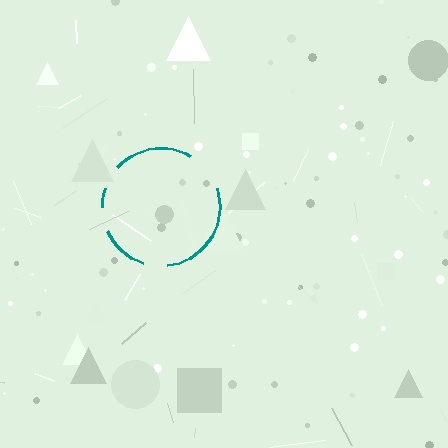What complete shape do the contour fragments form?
The contour fragments form a circle.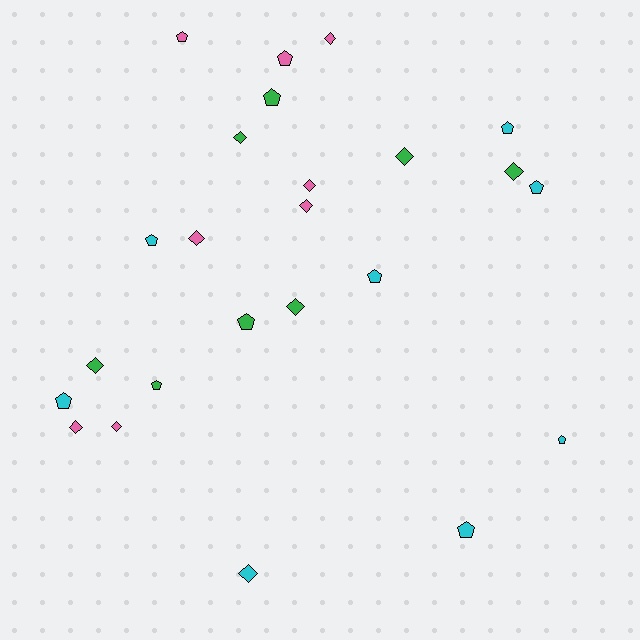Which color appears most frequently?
Pink, with 8 objects.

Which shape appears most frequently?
Diamond, with 12 objects.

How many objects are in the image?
There are 24 objects.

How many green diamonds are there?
There are 5 green diamonds.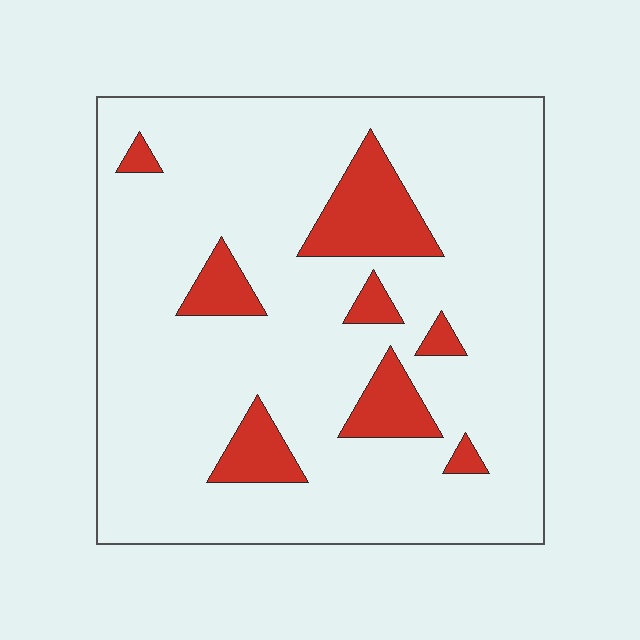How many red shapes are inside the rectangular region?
8.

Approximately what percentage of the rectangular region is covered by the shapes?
Approximately 15%.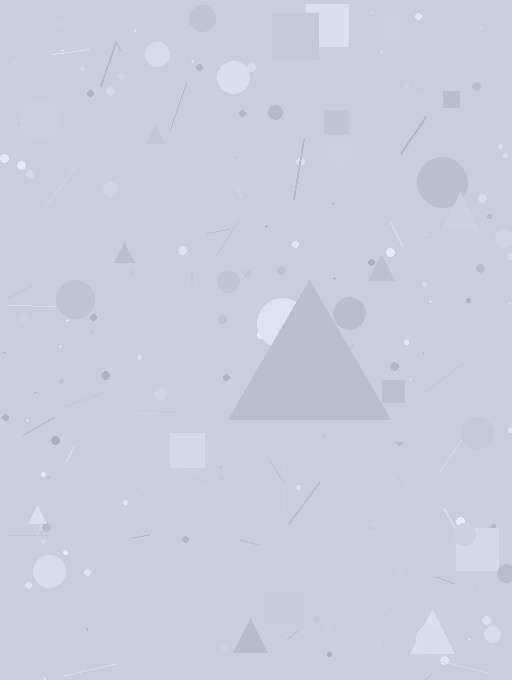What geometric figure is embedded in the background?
A triangle is embedded in the background.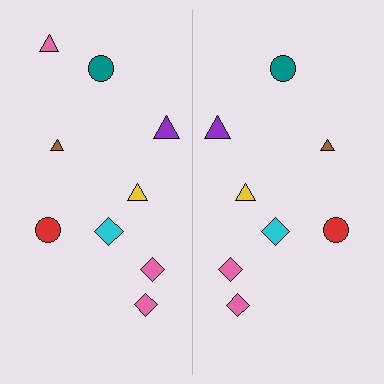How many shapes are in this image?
There are 17 shapes in this image.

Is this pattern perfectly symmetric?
No, the pattern is not perfectly symmetric. A pink triangle is missing from the right side.